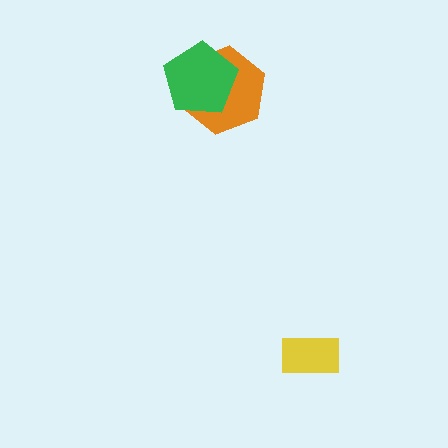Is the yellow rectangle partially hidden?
No, no other shape covers it.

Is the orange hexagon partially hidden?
Yes, it is partially covered by another shape.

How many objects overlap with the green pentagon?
1 object overlaps with the green pentagon.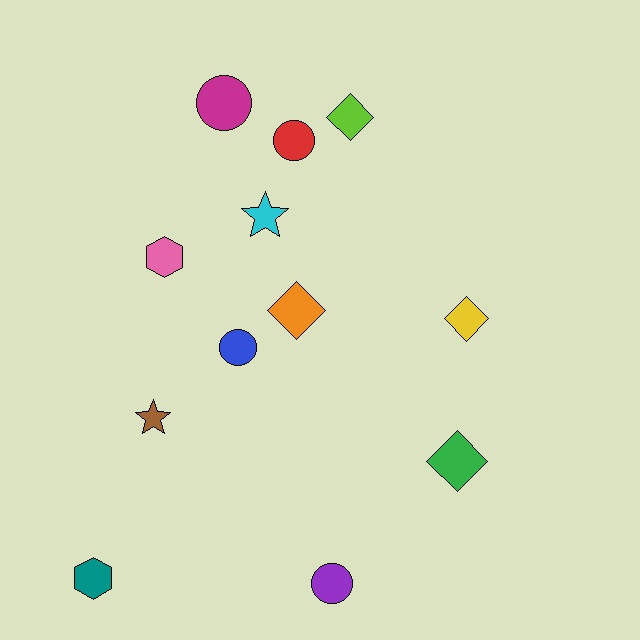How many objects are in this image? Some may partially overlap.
There are 12 objects.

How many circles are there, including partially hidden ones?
There are 4 circles.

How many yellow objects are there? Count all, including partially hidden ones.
There is 1 yellow object.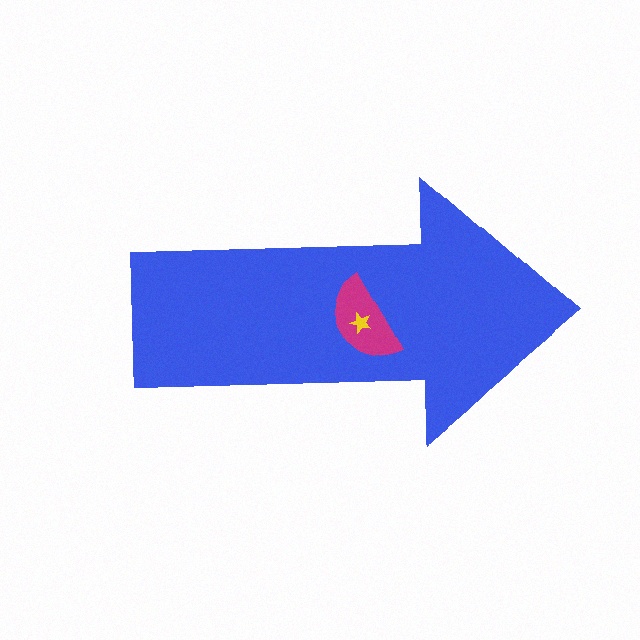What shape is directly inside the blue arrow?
The magenta semicircle.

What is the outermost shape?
The blue arrow.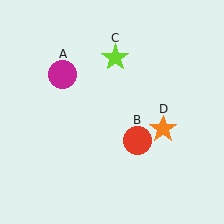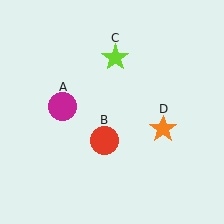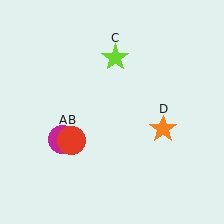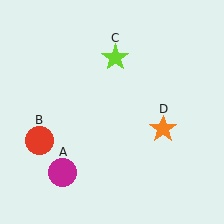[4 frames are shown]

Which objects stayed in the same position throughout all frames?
Lime star (object C) and orange star (object D) remained stationary.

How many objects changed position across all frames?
2 objects changed position: magenta circle (object A), red circle (object B).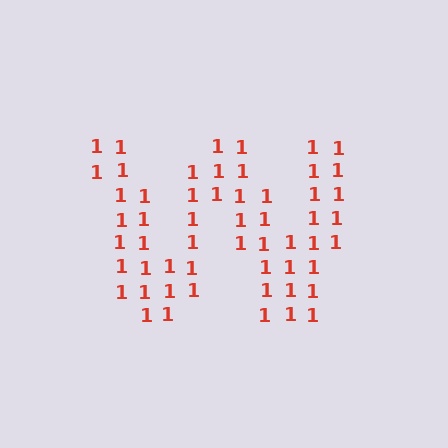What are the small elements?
The small elements are digit 1's.